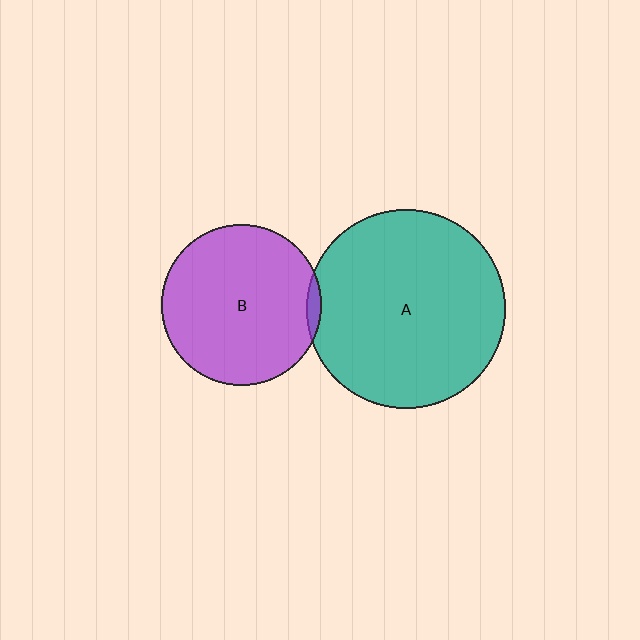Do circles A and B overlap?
Yes.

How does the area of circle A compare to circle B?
Approximately 1.5 times.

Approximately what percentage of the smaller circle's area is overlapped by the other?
Approximately 5%.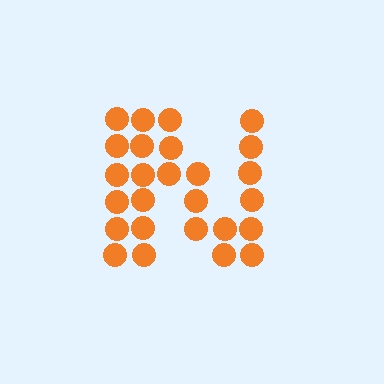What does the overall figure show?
The overall figure shows the letter N.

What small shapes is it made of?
It is made of small circles.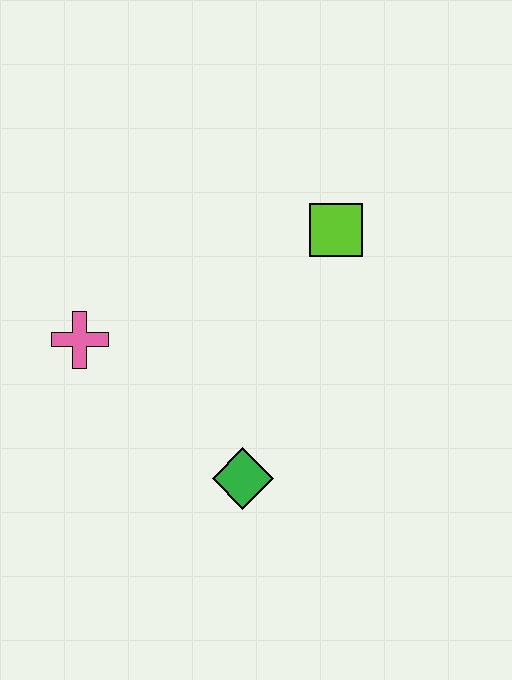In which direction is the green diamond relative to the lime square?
The green diamond is below the lime square.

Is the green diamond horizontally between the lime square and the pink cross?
Yes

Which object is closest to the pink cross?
The green diamond is closest to the pink cross.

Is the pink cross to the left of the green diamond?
Yes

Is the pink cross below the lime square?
Yes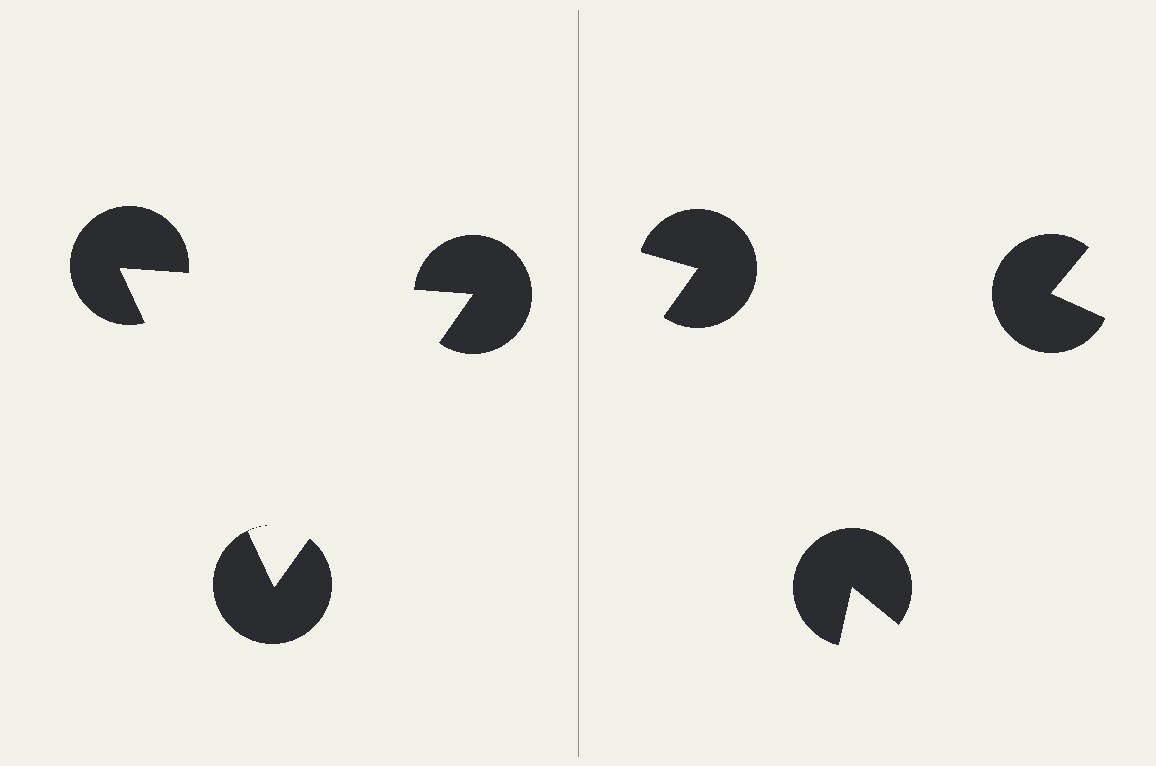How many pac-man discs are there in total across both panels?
6 — 3 on each side.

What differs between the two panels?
The pac-man discs are positioned identically on both sides; only the wedge orientations differ. On the left they align to a triangle; on the right they are misaligned.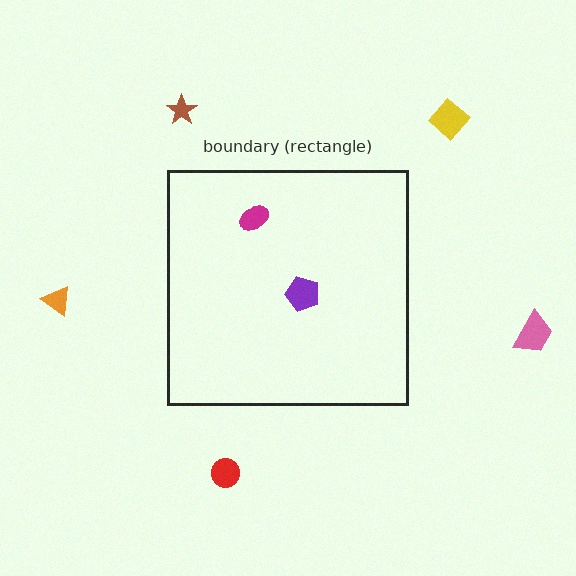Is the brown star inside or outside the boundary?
Outside.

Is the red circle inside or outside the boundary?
Outside.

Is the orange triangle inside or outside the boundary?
Outside.